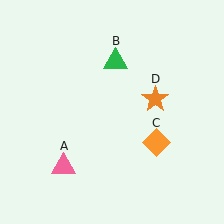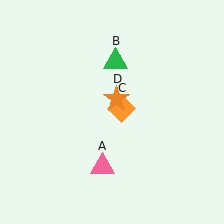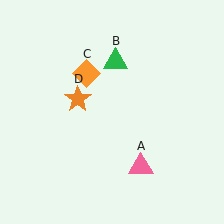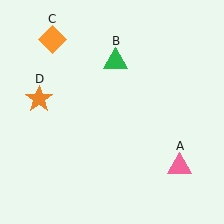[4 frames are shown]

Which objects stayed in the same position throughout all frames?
Green triangle (object B) remained stationary.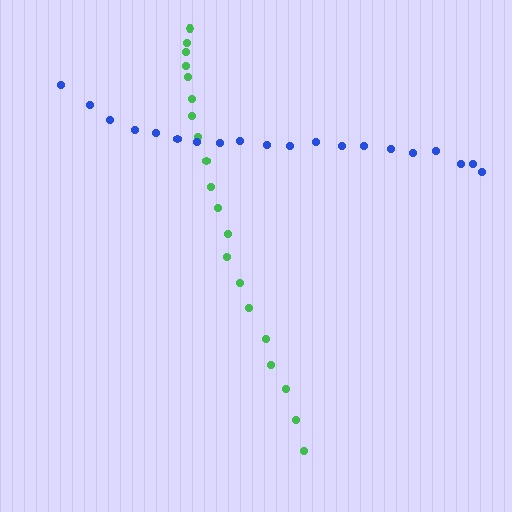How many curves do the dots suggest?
There are 2 distinct paths.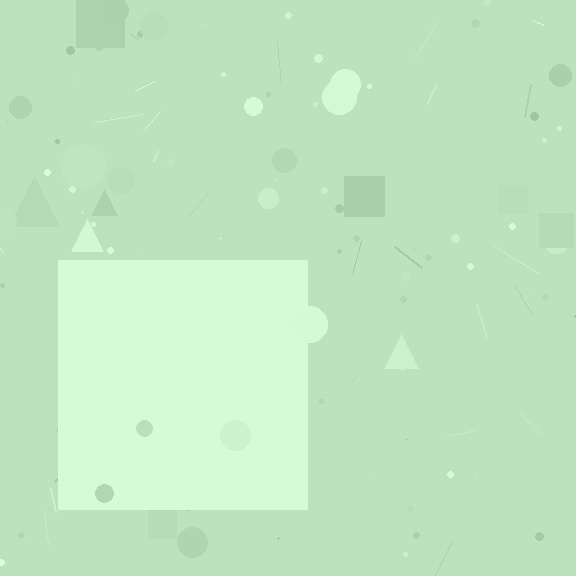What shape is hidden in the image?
A square is hidden in the image.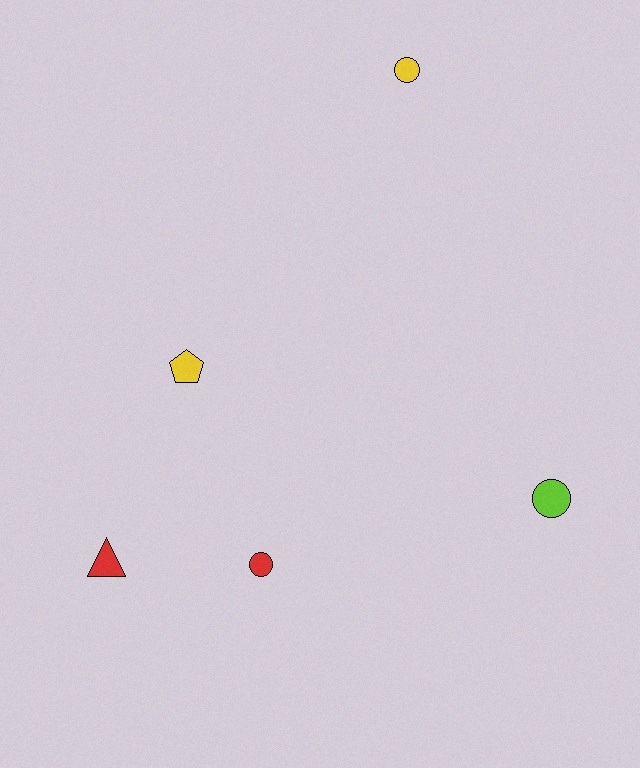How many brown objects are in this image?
There are no brown objects.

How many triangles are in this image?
There is 1 triangle.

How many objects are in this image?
There are 5 objects.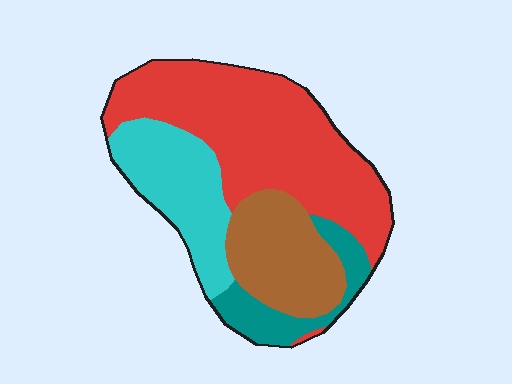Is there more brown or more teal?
Brown.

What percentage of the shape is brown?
Brown takes up about one fifth (1/5) of the shape.